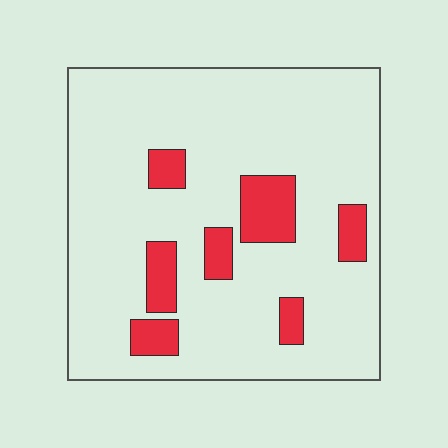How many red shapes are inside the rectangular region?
7.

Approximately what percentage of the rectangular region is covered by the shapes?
Approximately 15%.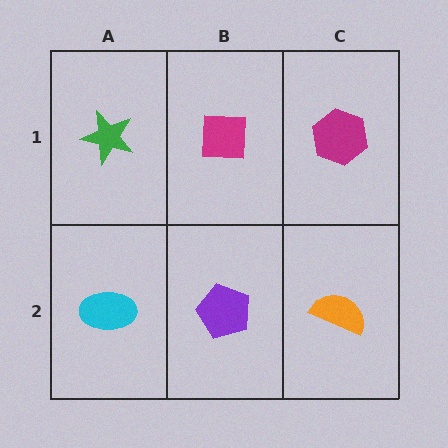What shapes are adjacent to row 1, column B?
A purple pentagon (row 2, column B), a green star (row 1, column A), a magenta hexagon (row 1, column C).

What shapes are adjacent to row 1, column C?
An orange semicircle (row 2, column C), a magenta square (row 1, column B).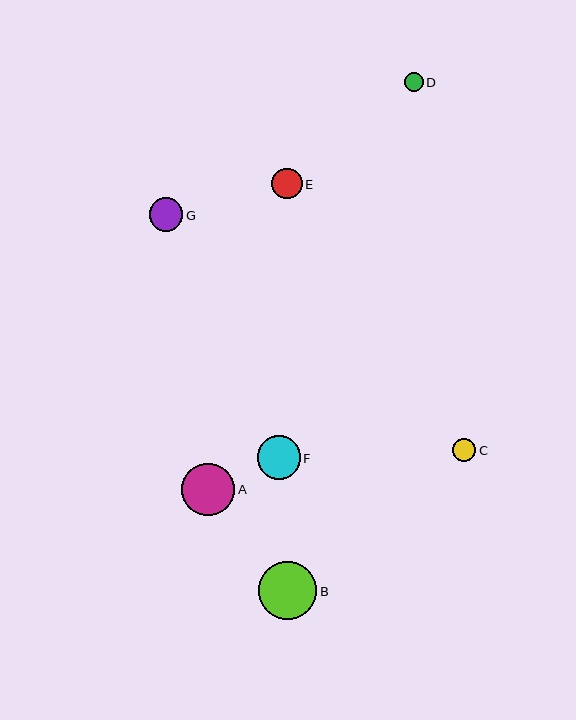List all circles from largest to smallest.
From largest to smallest: B, A, F, G, E, C, D.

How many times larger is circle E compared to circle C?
Circle E is approximately 1.3 times the size of circle C.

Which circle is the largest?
Circle B is the largest with a size of approximately 58 pixels.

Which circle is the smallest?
Circle D is the smallest with a size of approximately 19 pixels.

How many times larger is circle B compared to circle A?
Circle B is approximately 1.1 times the size of circle A.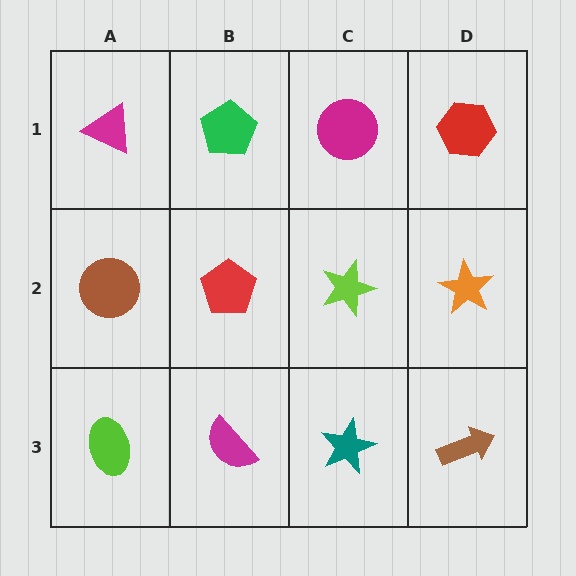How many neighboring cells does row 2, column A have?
3.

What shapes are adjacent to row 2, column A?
A magenta triangle (row 1, column A), a lime ellipse (row 3, column A), a red pentagon (row 2, column B).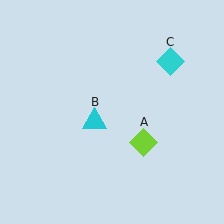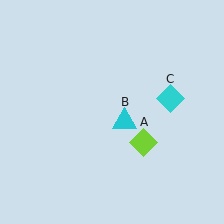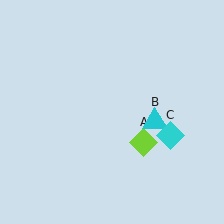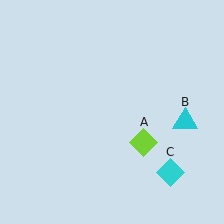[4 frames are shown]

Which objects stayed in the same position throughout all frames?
Lime diamond (object A) remained stationary.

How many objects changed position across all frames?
2 objects changed position: cyan triangle (object B), cyan diamond (object C).